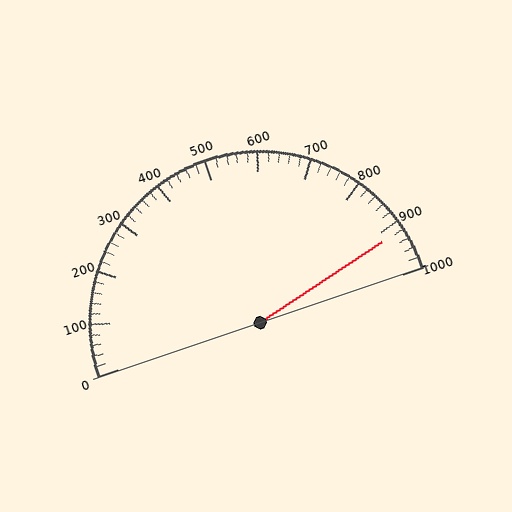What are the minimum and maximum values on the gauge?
The gauge ranges from 0 to 1000.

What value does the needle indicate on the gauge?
The needle indicates approximately 920.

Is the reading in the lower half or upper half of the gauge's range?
The reading is in the upper half of the range (0 to 1000).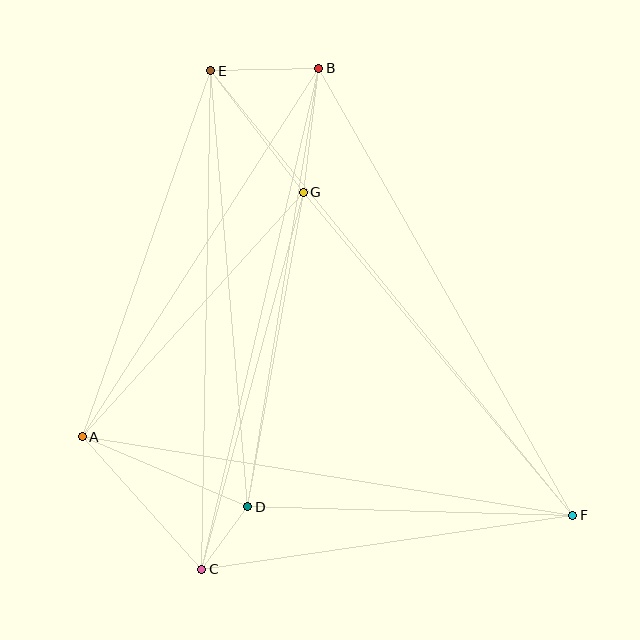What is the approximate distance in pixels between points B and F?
The distance between B and F is approximately 514 pixels.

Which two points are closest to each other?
Points C and D are closest to each other.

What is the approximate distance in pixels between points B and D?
The distance between B and D is approximately 444 pixels.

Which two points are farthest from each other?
Points E and F are farthest from each other.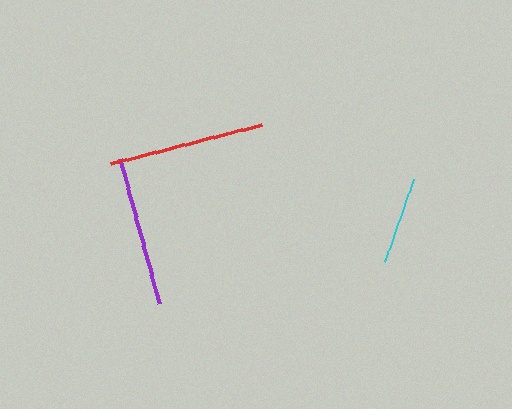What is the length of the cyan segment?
The cyan segment is approximately 87 pixels long.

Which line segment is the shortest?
The cyan line is the shortest at approximately 87 pixels.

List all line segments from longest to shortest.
From longest to shortest: red, purple, cyan.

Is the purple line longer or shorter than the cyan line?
The purple line is longer than the cyan line.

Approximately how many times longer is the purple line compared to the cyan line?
The purple line is approximately 1.7 times the length of the cyan line.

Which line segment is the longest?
The red line is the longest at approximately 156 pixels.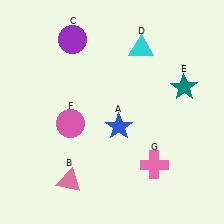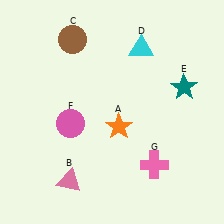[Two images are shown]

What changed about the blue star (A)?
In Image 1, A is blue. In Image 2, it changed to orange.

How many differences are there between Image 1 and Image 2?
There are 2 differences between the two images.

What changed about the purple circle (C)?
In Image 1, C is purple. In Image 2, it changed to brown.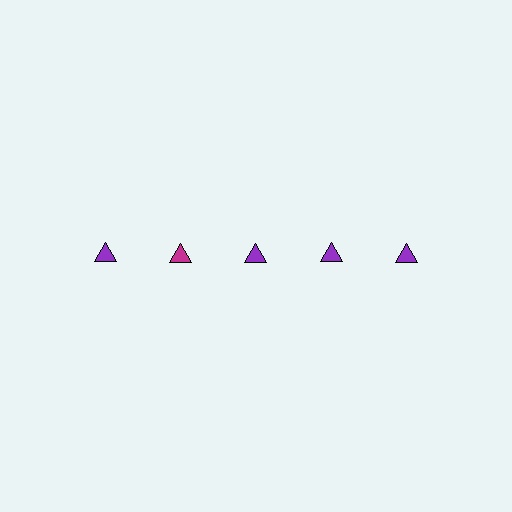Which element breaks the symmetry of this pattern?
The magenta triangle in the top row, second from left column breaks the symmetry. All other shapes are purple triangles.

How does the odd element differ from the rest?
It has a different color: magenta instead of purple.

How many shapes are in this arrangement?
There are 5 shapes arranged in a grid pattern.